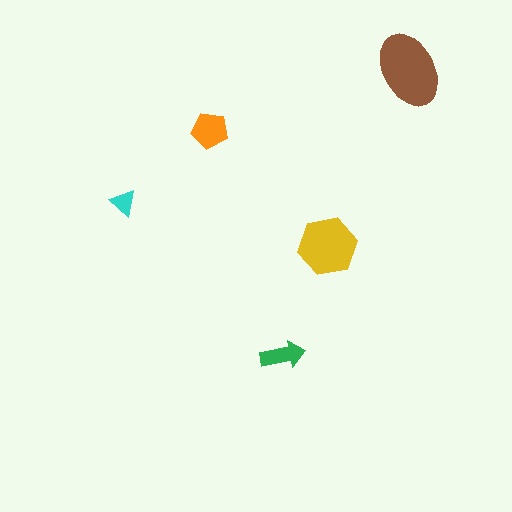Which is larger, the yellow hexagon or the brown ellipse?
The brown ellipse.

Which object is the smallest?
The cyan triangle.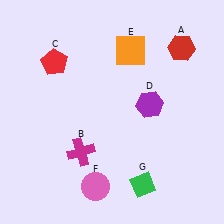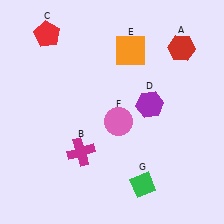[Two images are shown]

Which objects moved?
The objects that moved are: the red pentagon (C), the pink circle (F).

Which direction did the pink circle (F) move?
The pink circle (F) moved up.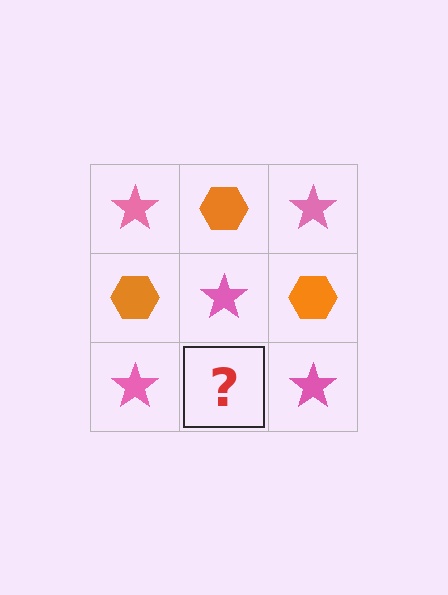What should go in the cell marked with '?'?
The missing cell should contain an orange hexagon.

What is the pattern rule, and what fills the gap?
The rule is that it alternates pink star and orange hexagon in a checkerboard pattern. The gap should be filled with an orange hexagon.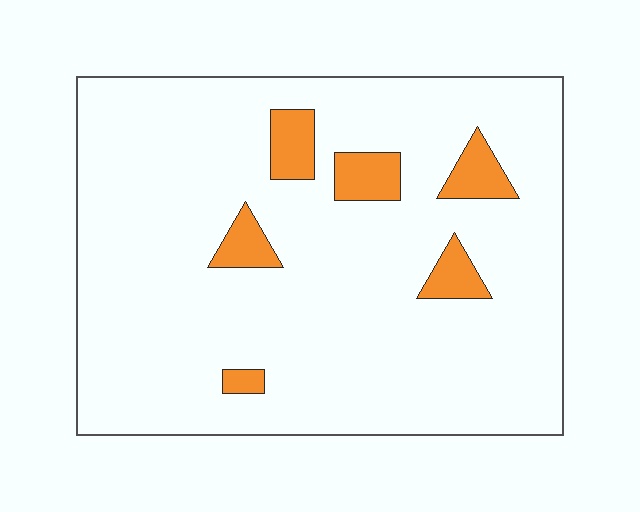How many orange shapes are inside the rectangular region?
6.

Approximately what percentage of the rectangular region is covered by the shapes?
Approximately 10%.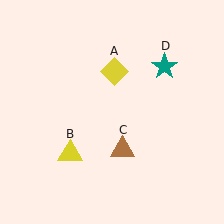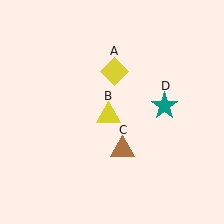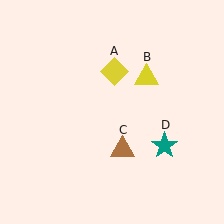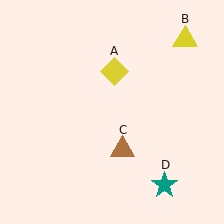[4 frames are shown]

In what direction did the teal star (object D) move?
The teal star (object D) moved down.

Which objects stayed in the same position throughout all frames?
Yellow diamond (object A) and brown triangle (object C) remained stationary.